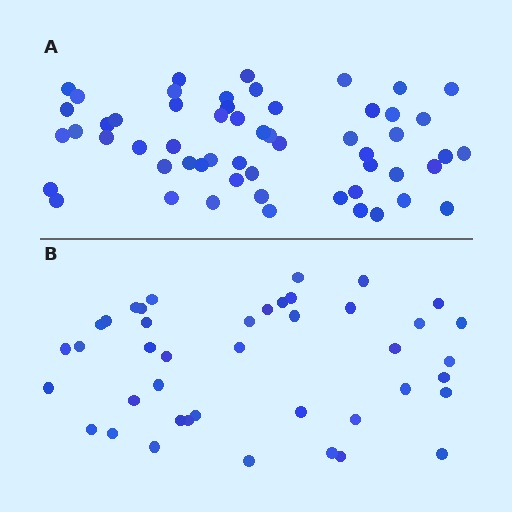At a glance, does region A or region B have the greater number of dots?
Region A (the top region) has more dots.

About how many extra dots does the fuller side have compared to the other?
Region A has approximately 15 more dots than region B.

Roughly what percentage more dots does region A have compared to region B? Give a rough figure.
About 35% more.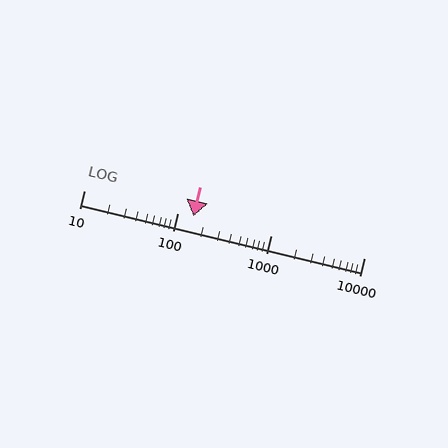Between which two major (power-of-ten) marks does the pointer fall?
The pointer is between 100 and 1000.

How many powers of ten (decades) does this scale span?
The scale spans 3 decades, from 10 to 10000.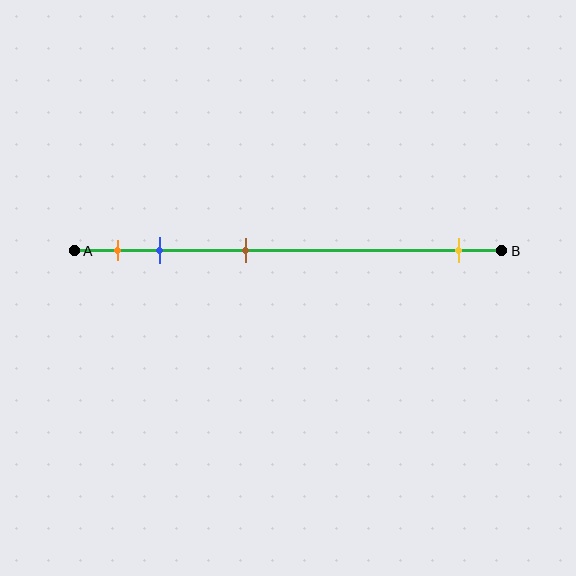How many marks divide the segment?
There are 4 marks dividing the segment.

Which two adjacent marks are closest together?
The orange and blue marks are the closest adjacent pair.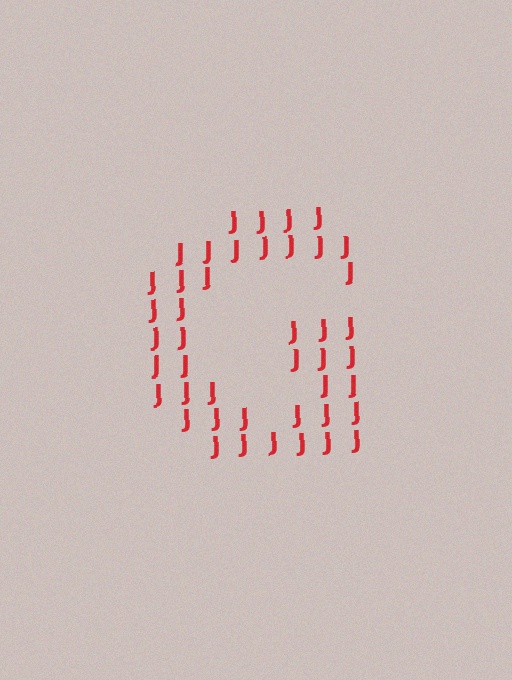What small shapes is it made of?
It is made of small letter J's.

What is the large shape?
The large shape is the letter G.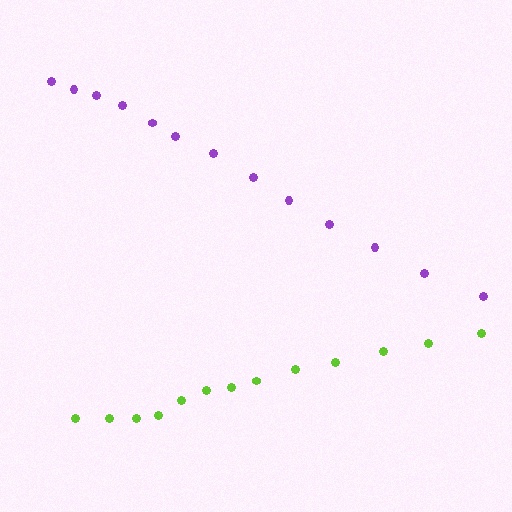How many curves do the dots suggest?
There are 2 distinct paths.